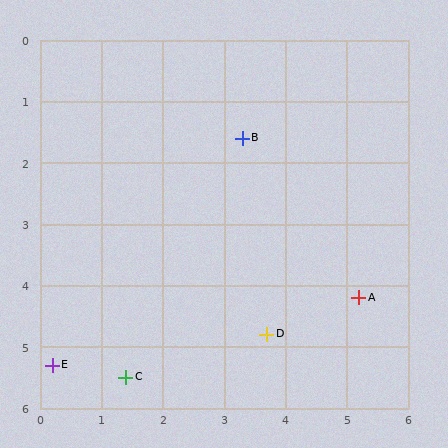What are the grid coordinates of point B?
Point B is at approximately (3.3, 1.6).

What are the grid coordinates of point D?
Point D is at approximately (3.7, 4.8).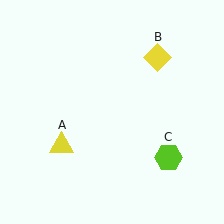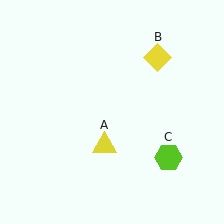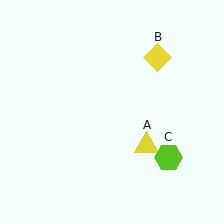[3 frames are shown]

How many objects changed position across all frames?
1 object changed position: yellow triangle (object A).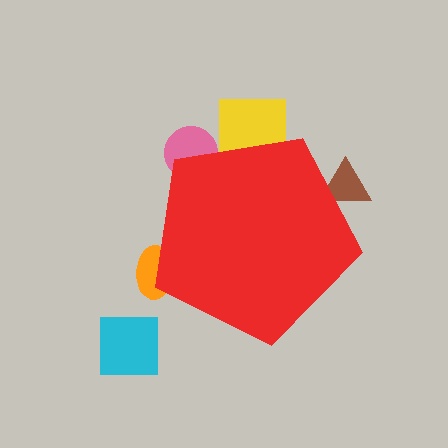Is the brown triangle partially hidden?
Yes, the brown triangle is partially hidden behind the red pentagon.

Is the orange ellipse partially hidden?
Yes, the orange ellipse is partially hidden behind the red pentagon.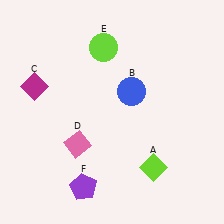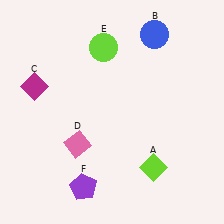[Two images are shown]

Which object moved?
The blue circle (B) moved up.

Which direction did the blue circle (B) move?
The blue circle (B) moved up.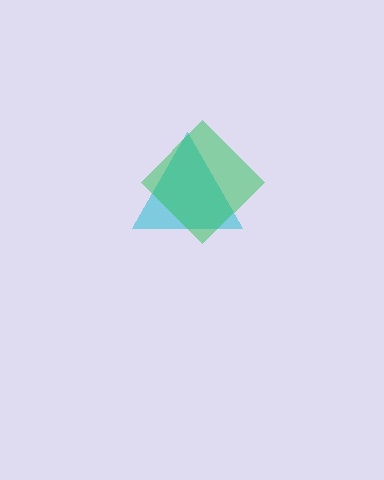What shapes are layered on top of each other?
The layered shapes are: a cyan triangle, a green diamond.